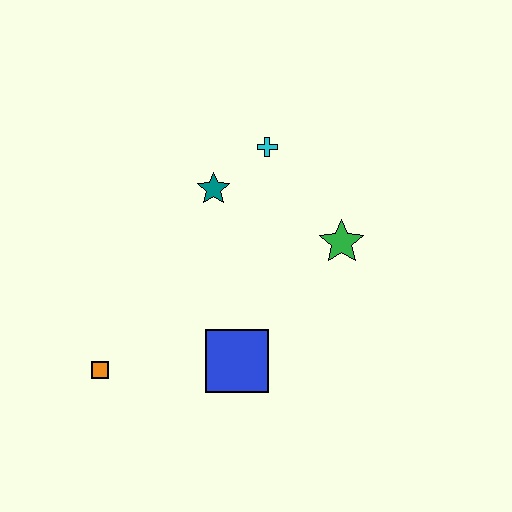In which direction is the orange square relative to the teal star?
The orange square is below the teal star.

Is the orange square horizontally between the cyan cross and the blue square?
No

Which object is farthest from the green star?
The orange square is farthest from the green star.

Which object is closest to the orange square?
The blue square is closest to the orange square.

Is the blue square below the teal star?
Yes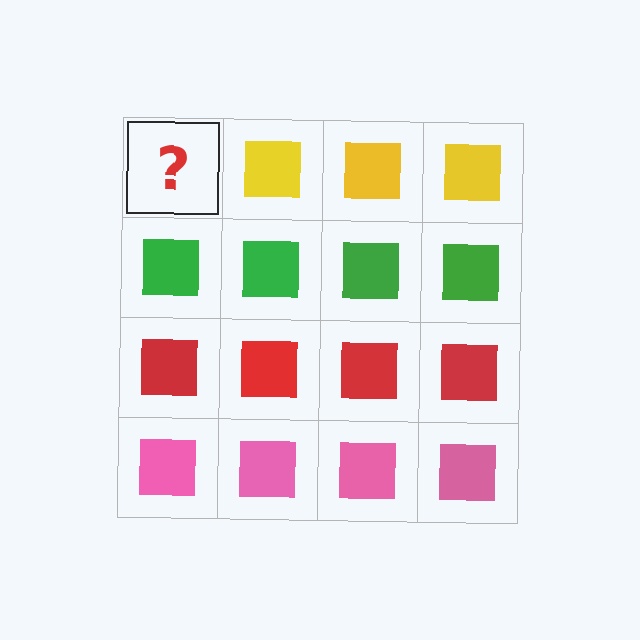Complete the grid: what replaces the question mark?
The question mark should be replaced with a yellow square.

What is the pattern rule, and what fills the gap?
The rule is that each row has a consistent color. The gap should be filled with a yellow square.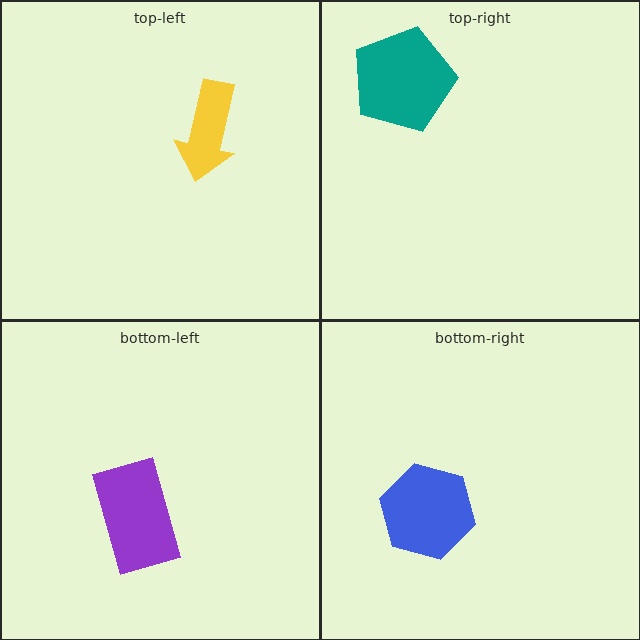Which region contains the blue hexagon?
The bottom-right region.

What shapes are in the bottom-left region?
The purple rectangle.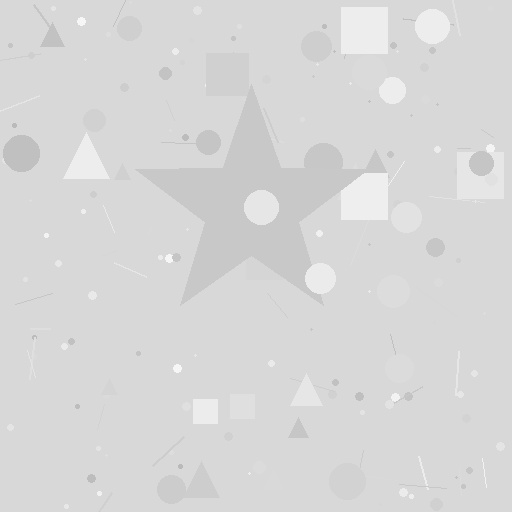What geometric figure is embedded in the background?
A star is embedded in the background.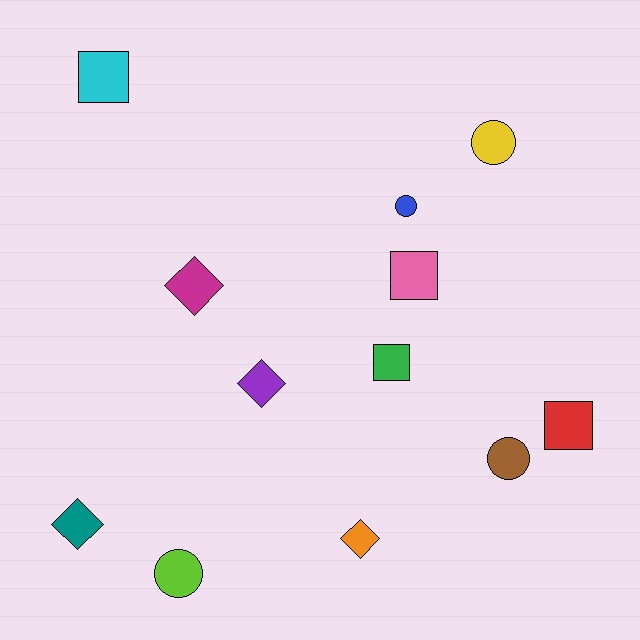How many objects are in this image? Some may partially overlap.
There are 12 objects.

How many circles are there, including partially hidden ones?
There are 4 circles.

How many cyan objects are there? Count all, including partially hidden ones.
There is 1 cyan object.